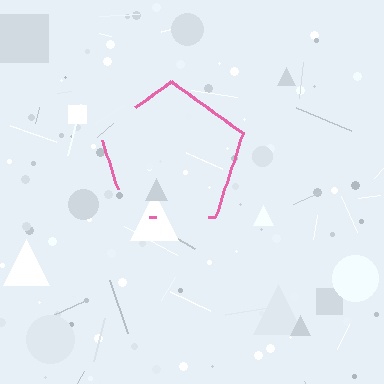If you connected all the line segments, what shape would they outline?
They would outline a pentagon.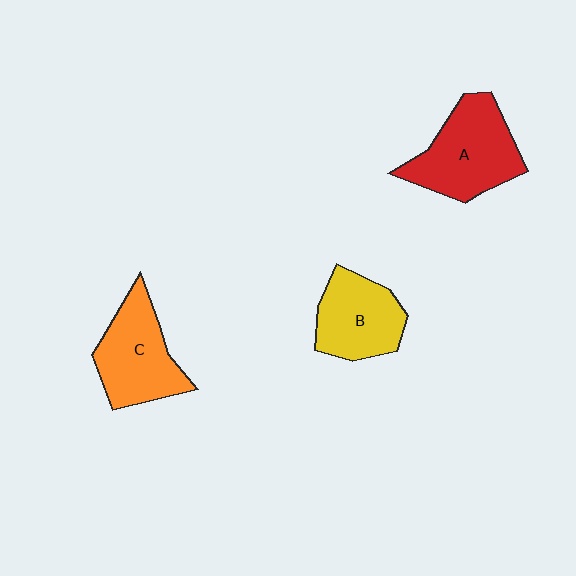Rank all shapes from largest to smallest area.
From largest to smallest: A (red), C (orange), B (yellow).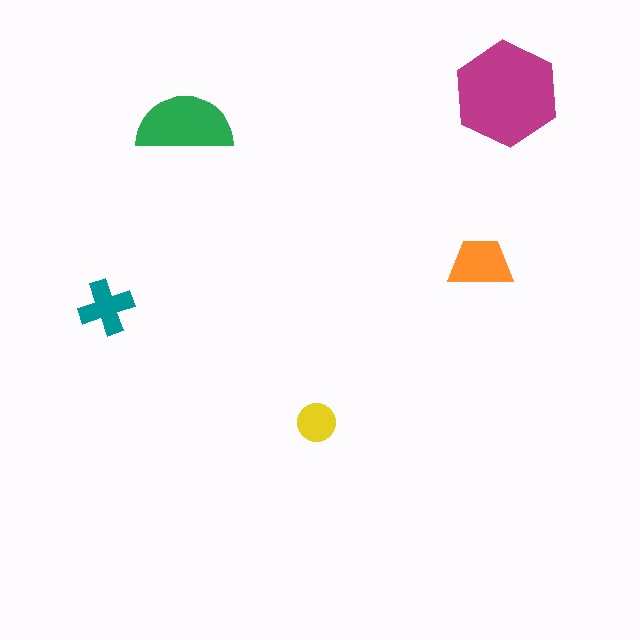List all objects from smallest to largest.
The yellow circle, the teal cross, the orange trapezoid, the green semicircle, the magenta hexagon.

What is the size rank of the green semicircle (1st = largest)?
2nd.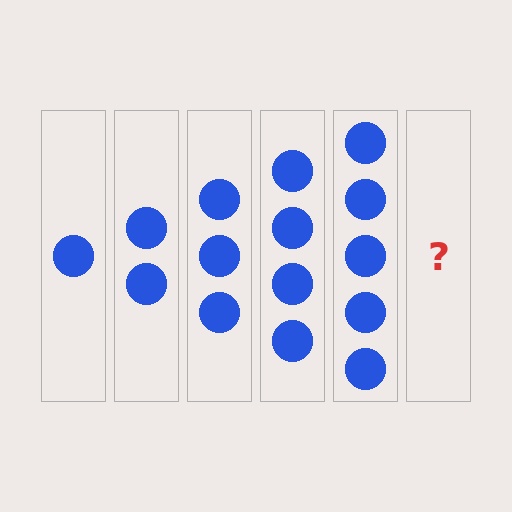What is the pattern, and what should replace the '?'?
The pattern is that each step adds one more circle. The '?' should be 6 circles.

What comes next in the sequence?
The next element should be 6 circles.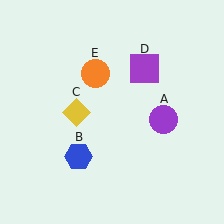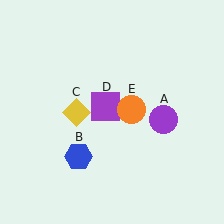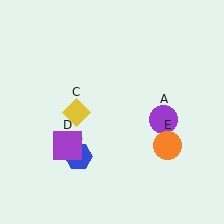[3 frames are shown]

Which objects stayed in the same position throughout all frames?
Purple circle (object A) and blue hexagon (object B) and yellow diamond (object C) remained stationary.